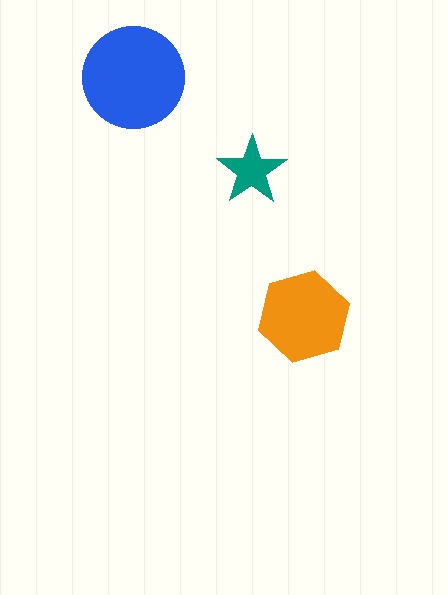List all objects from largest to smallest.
The blue circle, the orange hexagon, the teal star.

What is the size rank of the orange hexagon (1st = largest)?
2nd.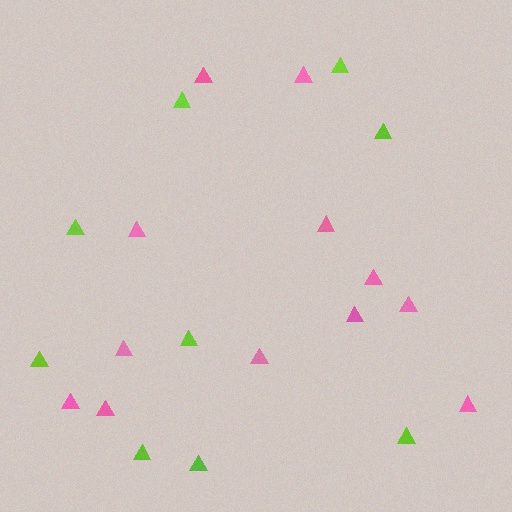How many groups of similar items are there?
There are 2 groups: one group of pink triangles (12) and one group of lime triangles (9).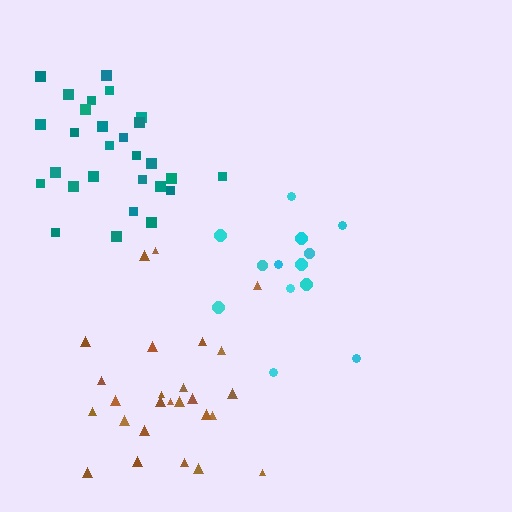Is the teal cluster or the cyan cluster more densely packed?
Teal.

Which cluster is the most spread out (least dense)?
Cyan.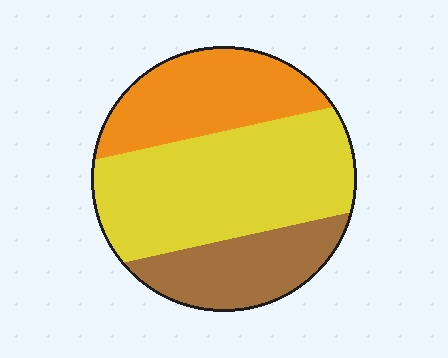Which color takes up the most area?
Yellow, at roughly 50%.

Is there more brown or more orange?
Orange.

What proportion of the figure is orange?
Orange covers roughly 30% of the figure.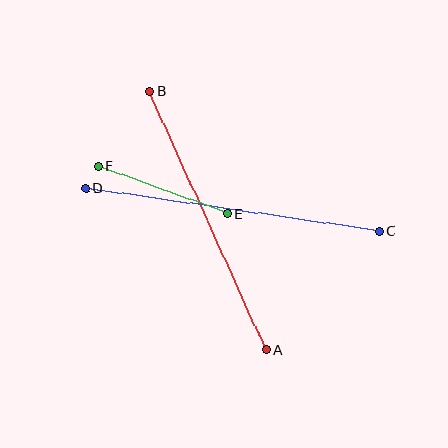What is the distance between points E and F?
The distance is approximately 137 pixels.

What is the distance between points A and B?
The distance is approximately 284 pixels.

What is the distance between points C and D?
The distance is approximately 297 pixels.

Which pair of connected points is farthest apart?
Points C and D are farthest apart.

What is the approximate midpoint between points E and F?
The midpoint is at approximately (163, 190) pixels.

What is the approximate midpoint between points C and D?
The midpoint is at approximately (233, 210) pixels.